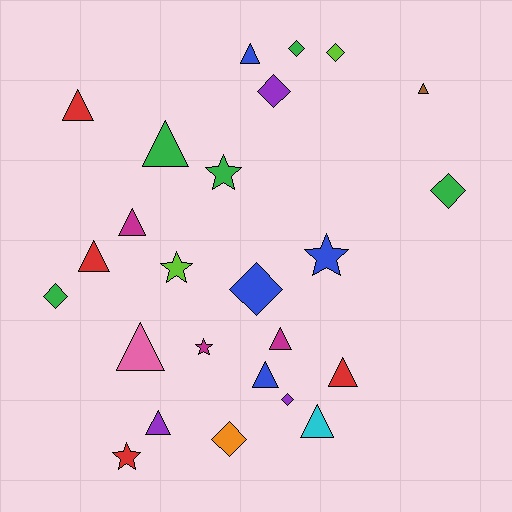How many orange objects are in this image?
There is 1 orange object.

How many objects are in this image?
There are 25 objects.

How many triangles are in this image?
There are 12 triangles.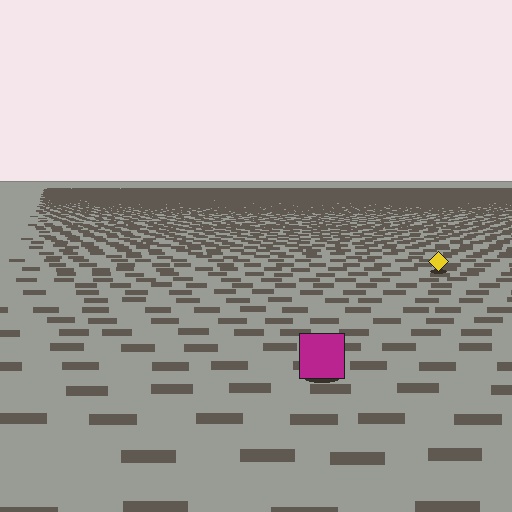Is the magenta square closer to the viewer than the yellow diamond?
Yes. The magenta square is closer — you can tell from the texture gradient: the ground texture is coarser near it.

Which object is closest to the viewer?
The magenta square is closest. The texture marks near it are larger and more spread out.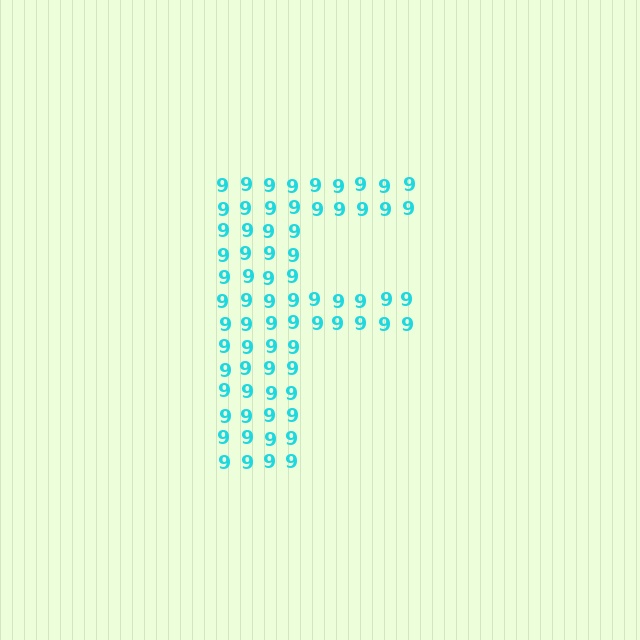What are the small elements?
The small elements are digit 9's.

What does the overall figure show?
The overall figure shows the letter F.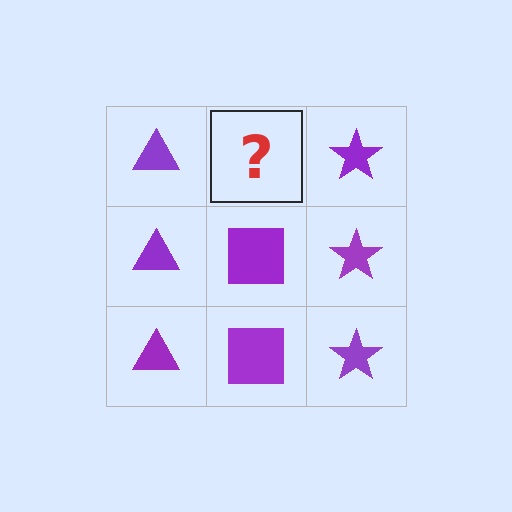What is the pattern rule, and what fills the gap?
The rule is that each column has a consistent shape. The gap should be filled with a purple square.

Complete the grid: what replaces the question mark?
The question mark should be replaced with a purple square.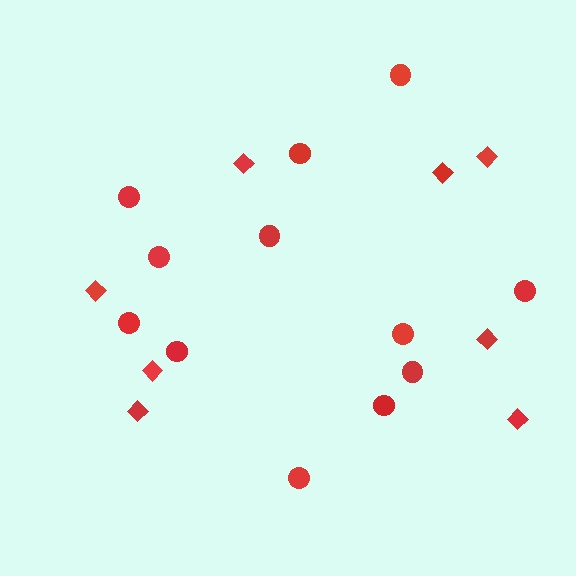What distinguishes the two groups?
There are 2 groups: one group of circles (12) and one group of diamonds (8).